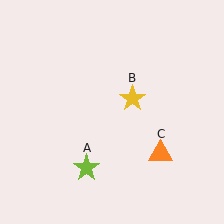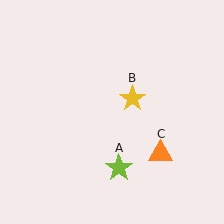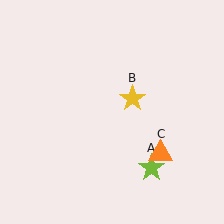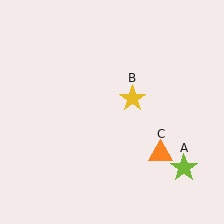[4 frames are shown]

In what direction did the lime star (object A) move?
The lime star (object A) moved right.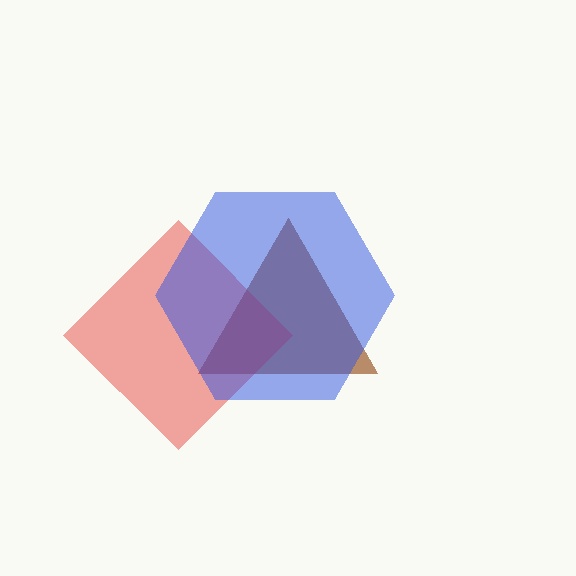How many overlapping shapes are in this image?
There are 3 overlapping shapes in the image.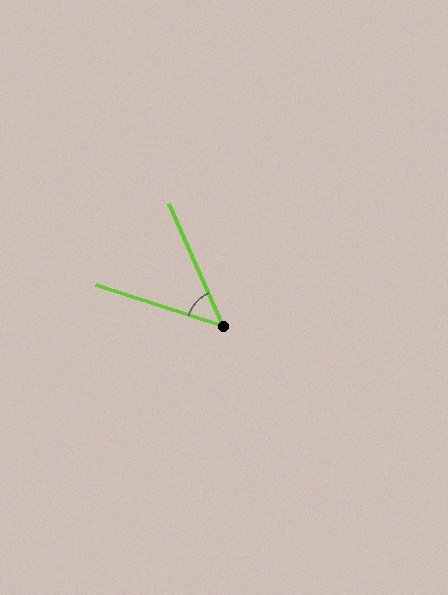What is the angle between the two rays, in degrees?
Approximately 48 degrees.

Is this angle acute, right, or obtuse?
It is acute.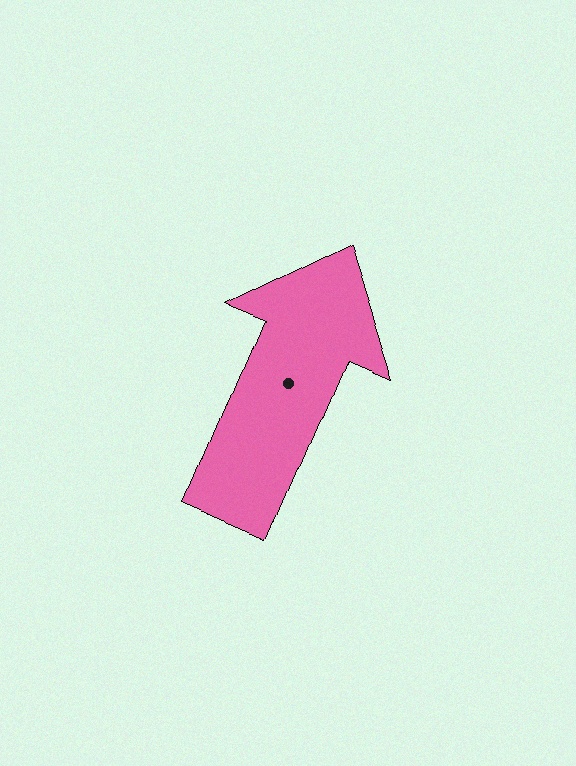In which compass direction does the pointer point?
Northeast.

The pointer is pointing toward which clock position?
Roughly 1 o'clock.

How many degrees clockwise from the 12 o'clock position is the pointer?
Approximately 23 degrees.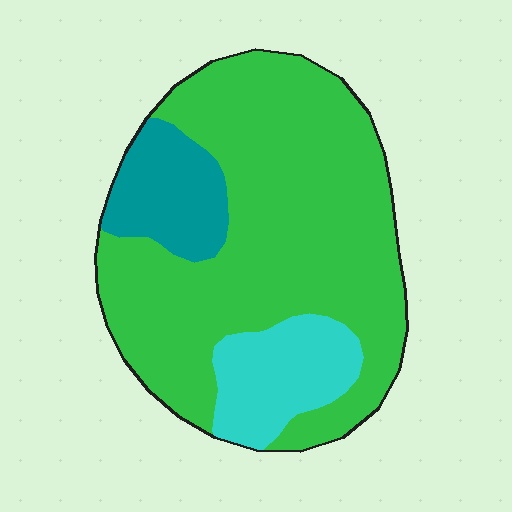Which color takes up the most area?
Green, at roughly 75%.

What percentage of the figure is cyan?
Cyan takes up about one eighth (1/8) of the figure.